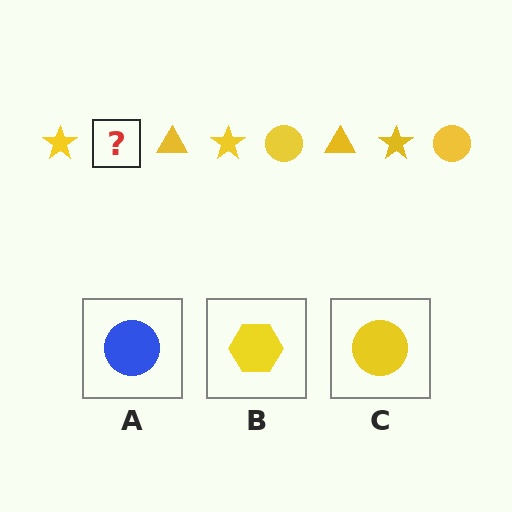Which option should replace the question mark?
Option C.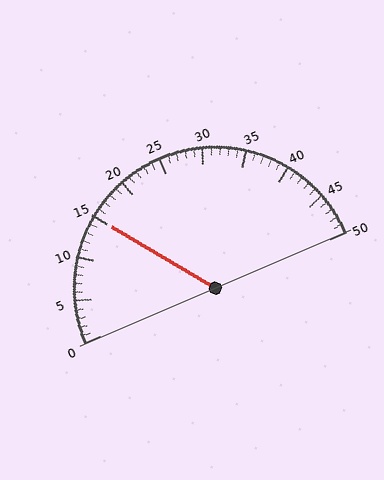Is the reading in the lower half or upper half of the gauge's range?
The reading is in the lower half of the range (0 to 50).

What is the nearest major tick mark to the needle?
The nearest major tick mark is 15.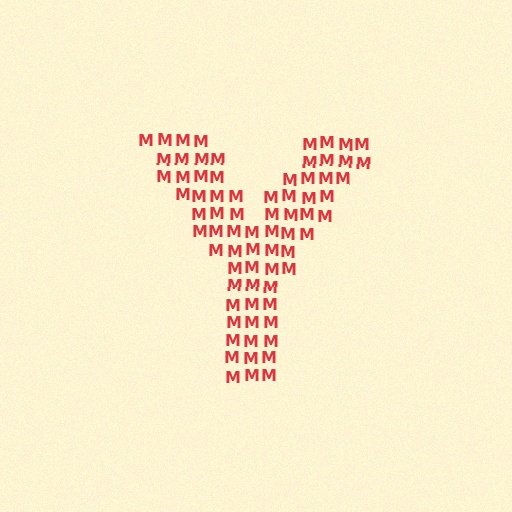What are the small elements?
The small elements are letter M's.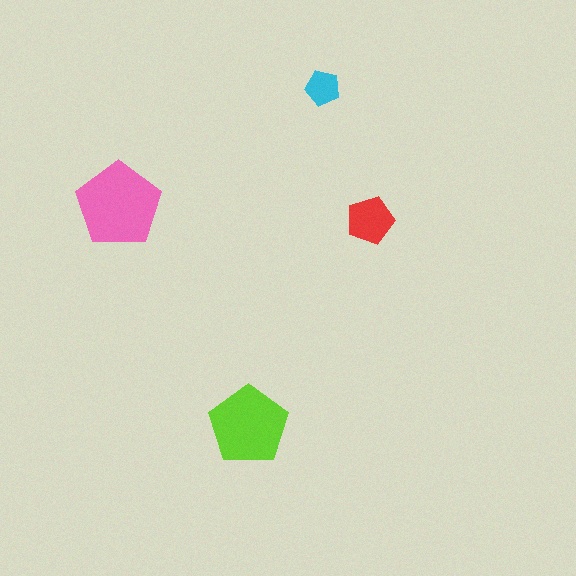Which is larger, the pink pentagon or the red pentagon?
The pink one.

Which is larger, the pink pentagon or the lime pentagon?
The pink one.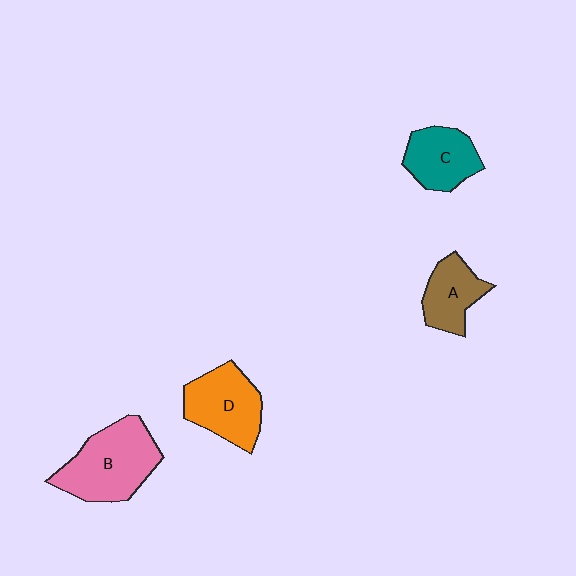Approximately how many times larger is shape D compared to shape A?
Approximately 1.4 times.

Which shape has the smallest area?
Shape A (brown).